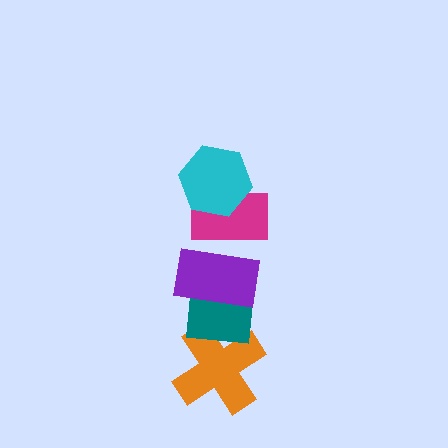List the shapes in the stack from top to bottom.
From top to bottom: the cyan hexagon, the magenta rectangle, the purple rectangle, the teal square, the orange cross.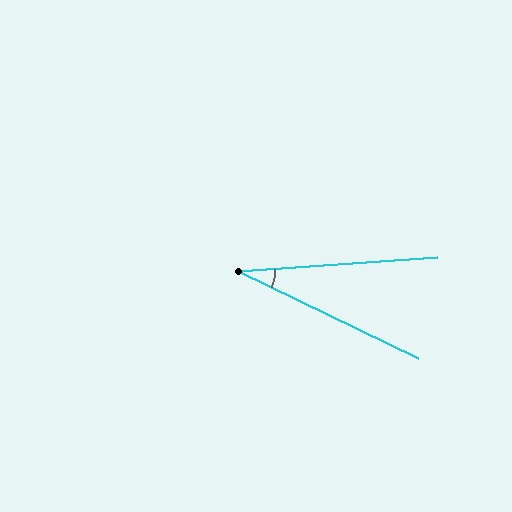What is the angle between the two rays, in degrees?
Approximately 30 degrees.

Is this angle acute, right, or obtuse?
It is acute.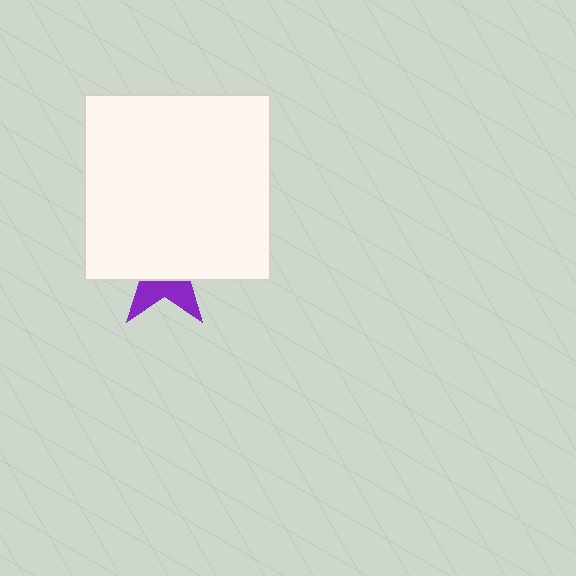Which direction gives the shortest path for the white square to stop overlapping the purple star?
Moving up gives the shortest separation.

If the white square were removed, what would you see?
You would see the complete purple star.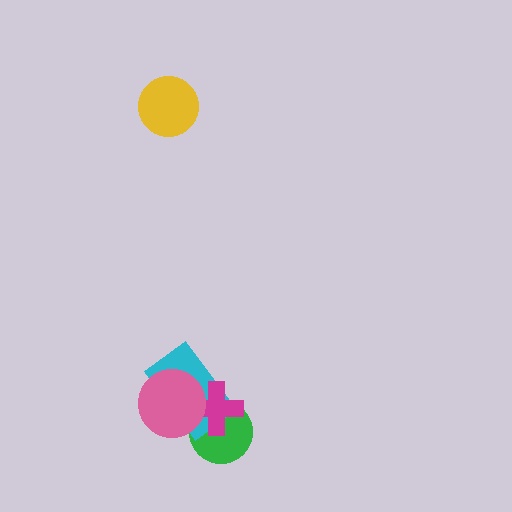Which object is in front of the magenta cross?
The pink circle is in front of the magenta cross.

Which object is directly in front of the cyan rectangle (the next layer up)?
The magenta cross is directly in front of the cyan rectangle.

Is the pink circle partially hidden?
No, no other shape covers it.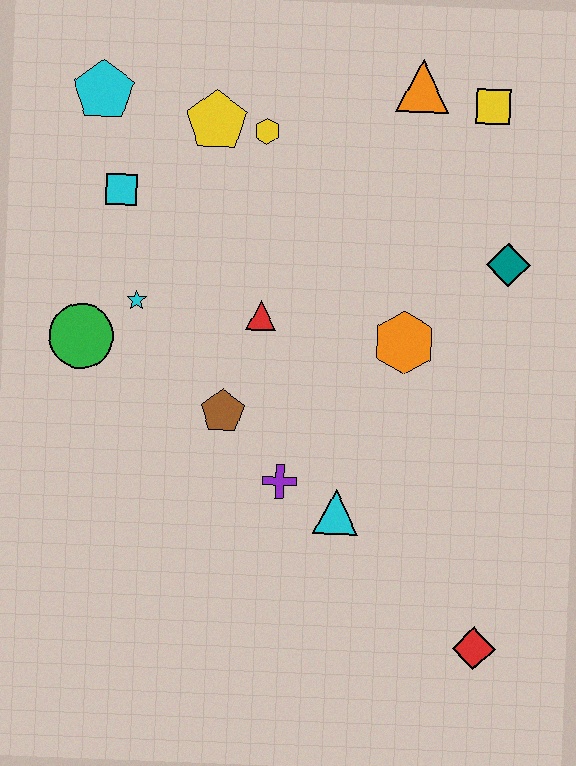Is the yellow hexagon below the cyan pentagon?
Yes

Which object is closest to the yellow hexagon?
The yellow pentagon is closest to the yellow hexagon.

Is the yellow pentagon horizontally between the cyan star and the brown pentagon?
Yes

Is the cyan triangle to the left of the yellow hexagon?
No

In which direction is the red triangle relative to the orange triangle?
The red triangle is below the orange triangle.